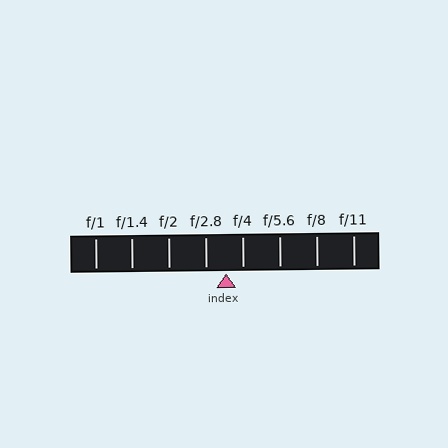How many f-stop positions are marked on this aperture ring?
There are 8 f-stop positions marked.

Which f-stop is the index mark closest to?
The index mark is closest to f/4.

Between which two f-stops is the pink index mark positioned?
The index mark is between f/2.8 and f/4.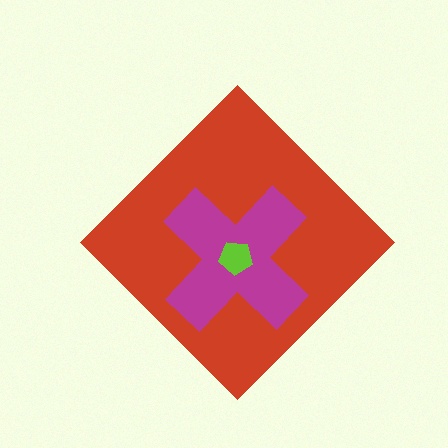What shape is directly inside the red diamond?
The magenta cross.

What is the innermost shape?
The lime pentagon.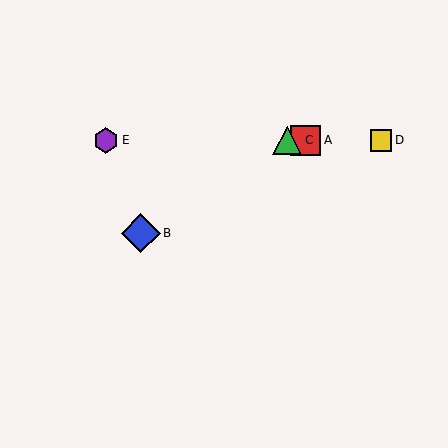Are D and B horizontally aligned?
No, D is at y≈140 and B is at y≈233.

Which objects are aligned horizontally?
Objects A, C, D, E are aligned horizontally.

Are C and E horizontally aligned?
Yes, both are at y≈140.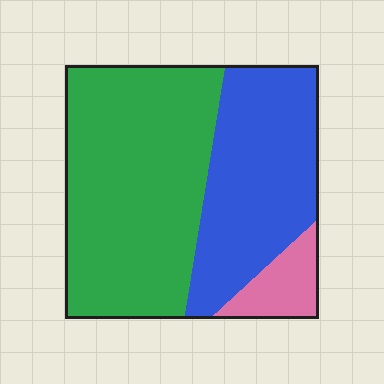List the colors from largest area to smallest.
From largest to smallest: green, blue, pink.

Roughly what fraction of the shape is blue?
Blue takes up about three eighths (3/8) of the shape.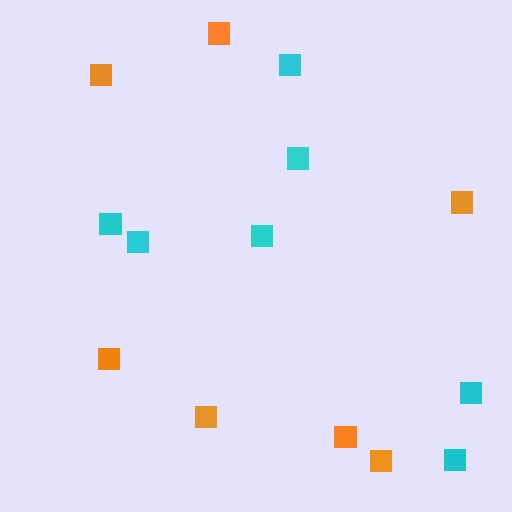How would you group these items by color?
There are 2 groups: one group of orange squares (7) and one group of cyan squares (7).